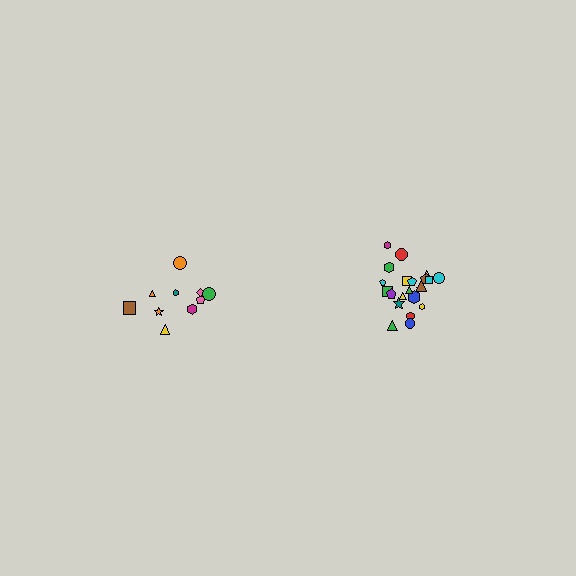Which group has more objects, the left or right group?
The right group.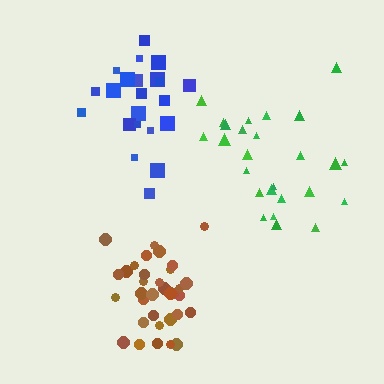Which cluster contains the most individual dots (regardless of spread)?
Brown (35).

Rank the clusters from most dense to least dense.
brown, blue, green.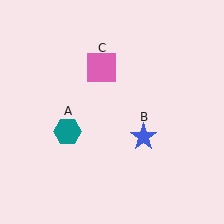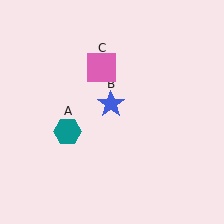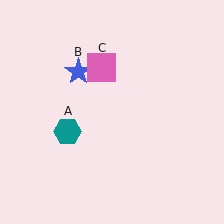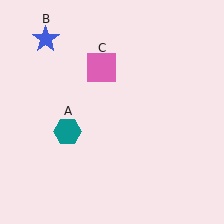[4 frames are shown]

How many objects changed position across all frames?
1 object changed position: blue star (object B).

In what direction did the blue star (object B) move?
The blue star (object B) moved up and to the left.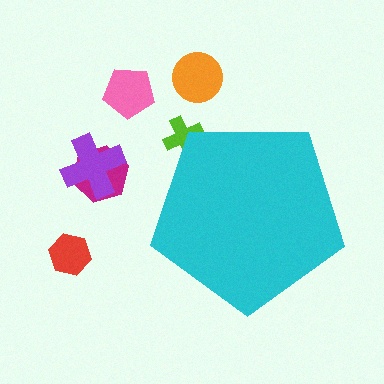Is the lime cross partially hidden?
Yes, the lime cross is partially hidden behind the cyan pentagon.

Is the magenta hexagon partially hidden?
No, the magenta hexagon is fully visible.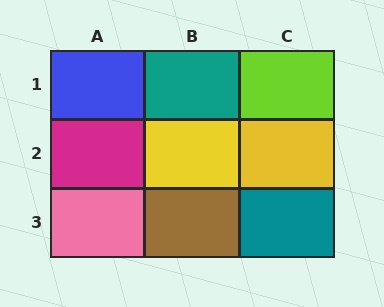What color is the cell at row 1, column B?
Teal.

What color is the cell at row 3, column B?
Brown.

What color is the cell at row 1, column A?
Blue.